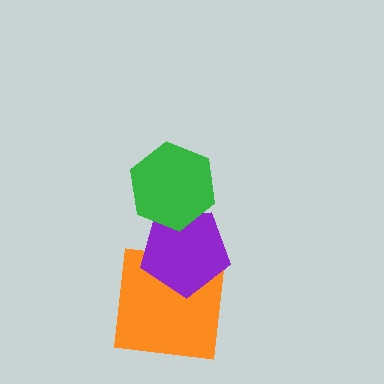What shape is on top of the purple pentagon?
The green hexagon is on top of the purple pentagon.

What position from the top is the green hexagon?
The green hexagon is 1st from the top.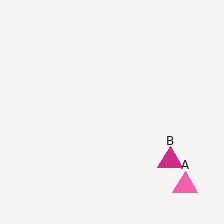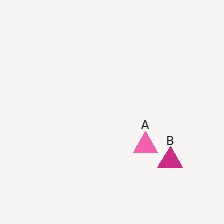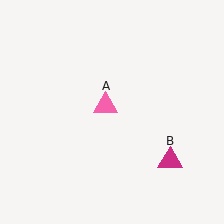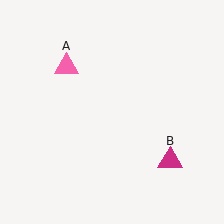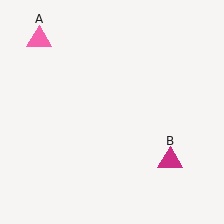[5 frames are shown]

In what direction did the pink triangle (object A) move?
The pink triangle (object A) moved up and to the left.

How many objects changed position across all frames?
1 object changed position: pink triangle (object A).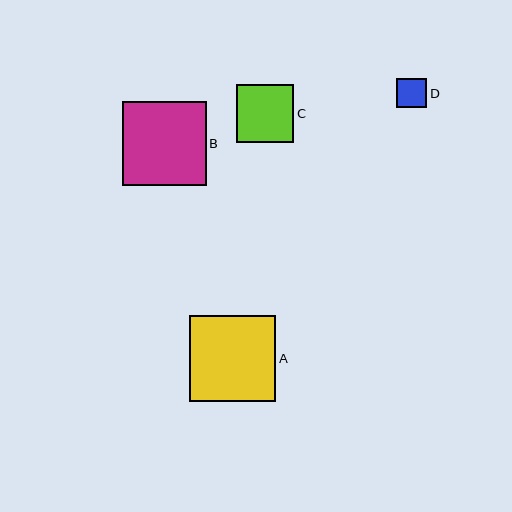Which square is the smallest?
Square D is the smallest with a size of approximately 30 pixels.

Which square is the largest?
Square A is the largest with a size of approximately 86 pixels.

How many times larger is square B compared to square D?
Square B is approximately 2.8 times the size of square D.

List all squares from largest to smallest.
From largest to smallest: A, B, C, D.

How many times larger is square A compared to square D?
Square A is approximately 2.9 times the size of square D.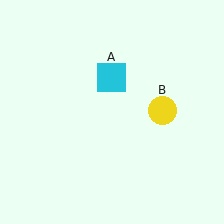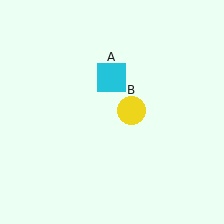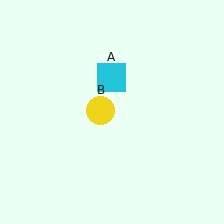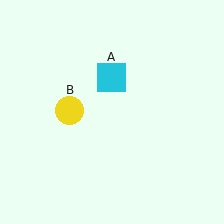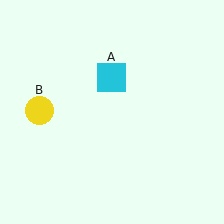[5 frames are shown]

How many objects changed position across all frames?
1 object changed position: yellow circle (object B).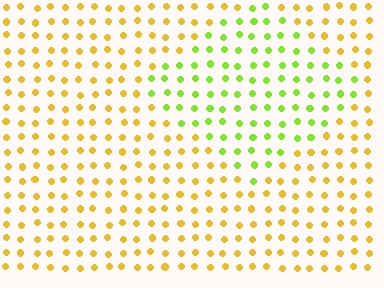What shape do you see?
I see a diamond.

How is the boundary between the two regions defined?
The boundary is defined purely by a slight shift in hue (about 48 degrees). Spacing, size, and orientation are identical on both sides.